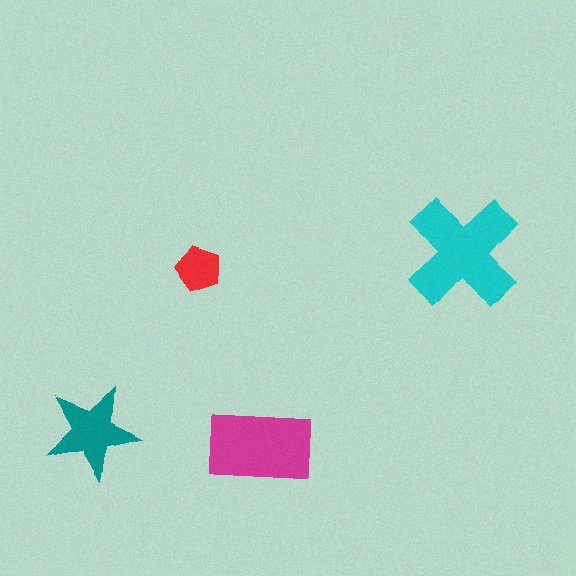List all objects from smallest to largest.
The red pentagon, the teal star, the magenta rectangle, the cyan cross.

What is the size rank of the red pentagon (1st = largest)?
4th.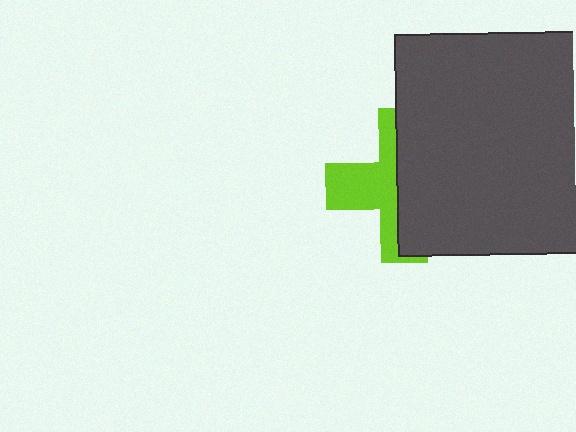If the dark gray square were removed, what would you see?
You would see the complete lime cross.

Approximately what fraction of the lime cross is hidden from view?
Roughly 56% of the lime cross is hidden behind the dark gray square.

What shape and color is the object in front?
The object in front is a dark gray square.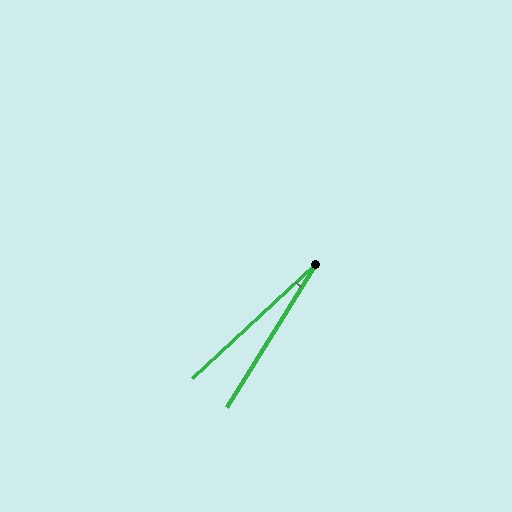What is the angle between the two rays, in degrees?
Approximately 15 degrees.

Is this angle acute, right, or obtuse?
It is acute.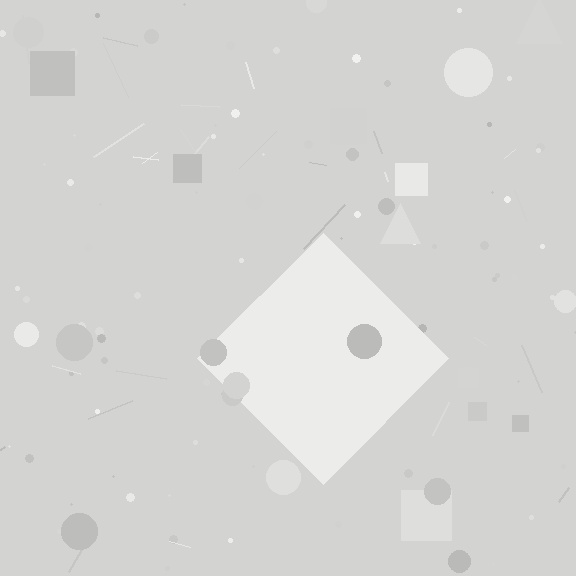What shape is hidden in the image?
A diamond is hidden in the image.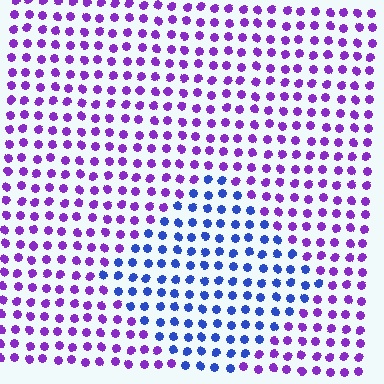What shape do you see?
I see a diamond.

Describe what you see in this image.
The image is filled with small purple elements in a uniform arrangement. A diamond-shaped region is visible where the elements are tinted to a slightly different hue, forming a subtle color boundary.